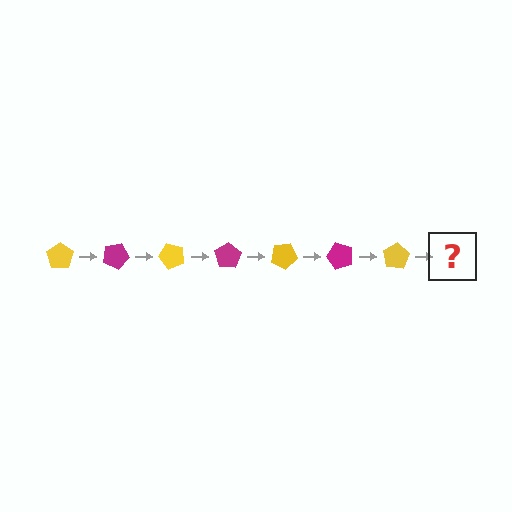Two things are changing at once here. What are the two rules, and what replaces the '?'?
The two rules are that it rotates 25 degrees each step and the color cycles through yellow and magenta. The '?' should be a magenta pentagon, rotated 175 degrees from the start.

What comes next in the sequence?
The next element should be a magenta pentagon, rotated 175 degrees from the start.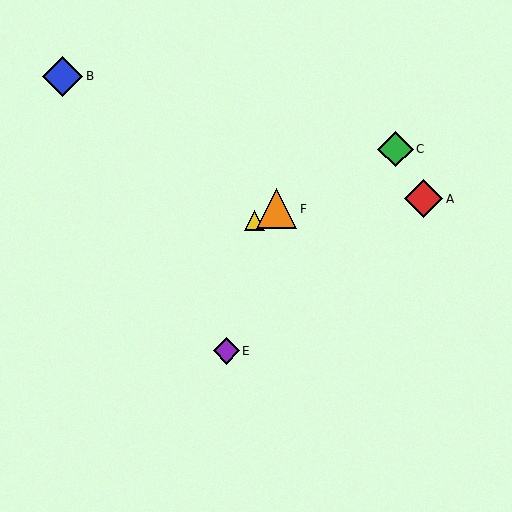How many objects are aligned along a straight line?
3 objects (C, D, F) are aligned along a straight line.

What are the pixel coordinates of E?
Object E is at (226, 351).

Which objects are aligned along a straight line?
Objects C, D, F are aligned along a straight line.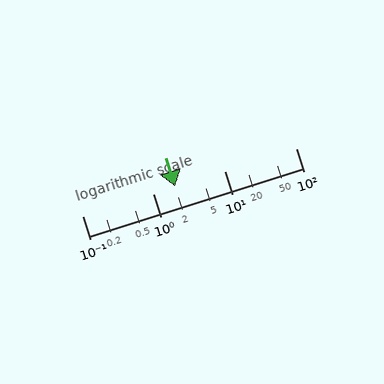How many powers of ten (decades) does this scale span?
The scale spans 3 decades, from 0.1 to 100.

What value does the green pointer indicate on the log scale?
The pointer indicates approximately 2.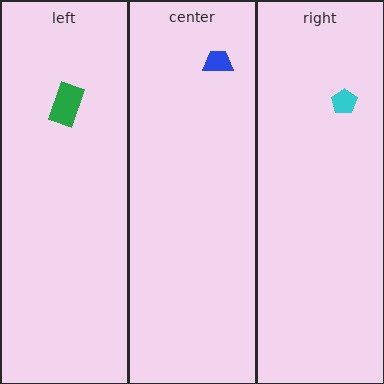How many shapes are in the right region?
1.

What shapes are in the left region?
The green rectangle.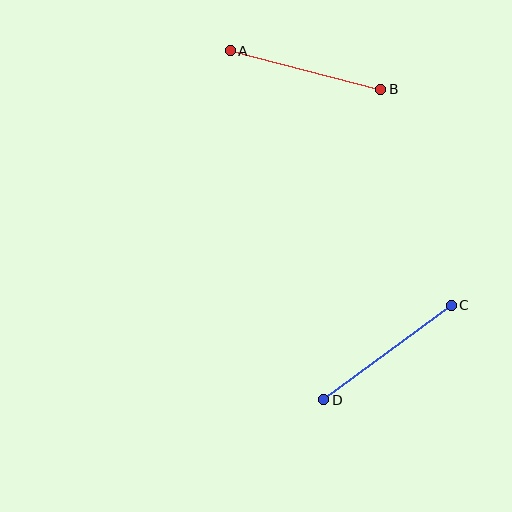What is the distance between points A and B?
The distance is approximately 155 pixels.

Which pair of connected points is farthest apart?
Points C and D are farthest apart.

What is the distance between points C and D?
The distance is approximately 159 pixels.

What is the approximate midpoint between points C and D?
The midpoint is at approximately (388, 352) pixels.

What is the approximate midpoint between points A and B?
The midpoint is at approximately (305, 70) pixels.